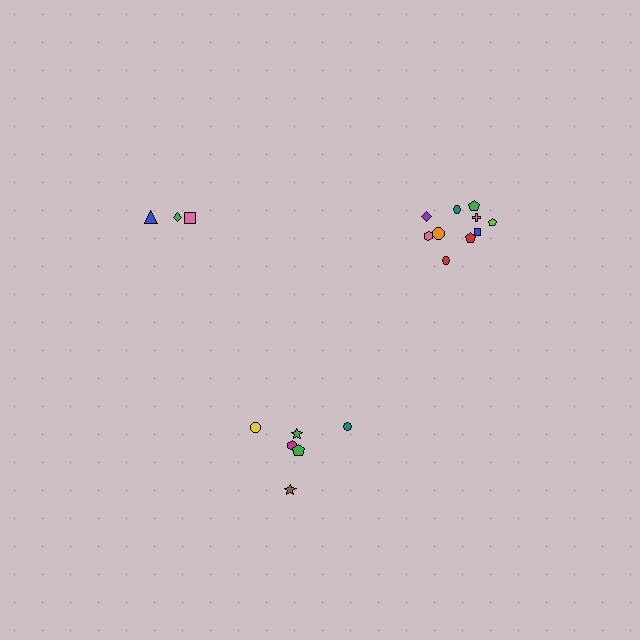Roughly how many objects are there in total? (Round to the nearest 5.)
Roughly 20 objects in total.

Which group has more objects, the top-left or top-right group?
The top-right group.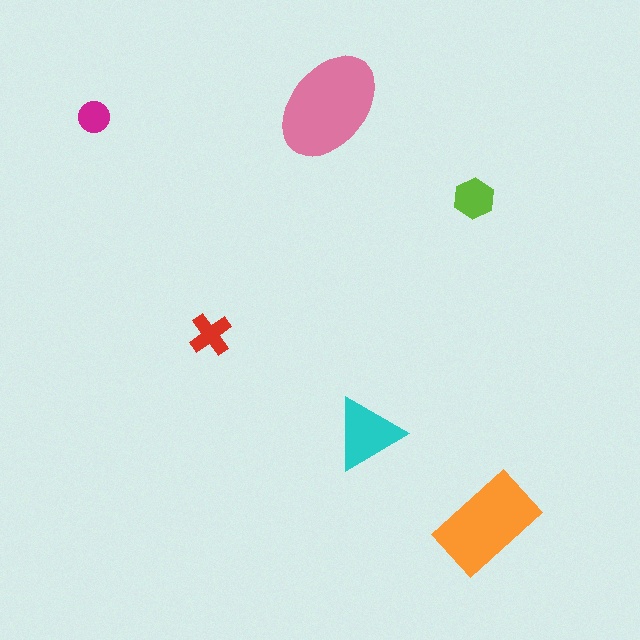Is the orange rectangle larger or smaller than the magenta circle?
Larger.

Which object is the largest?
The pink ellipse.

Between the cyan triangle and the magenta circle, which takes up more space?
The cyan triangle.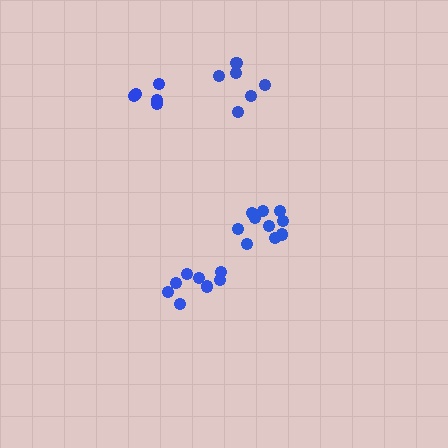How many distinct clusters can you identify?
There are 4 distinct clusters.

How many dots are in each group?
Group 1: 8 dots, Group 2: 10 dots, Group 3: 6 dots, Group 4: 5 dots (29 total).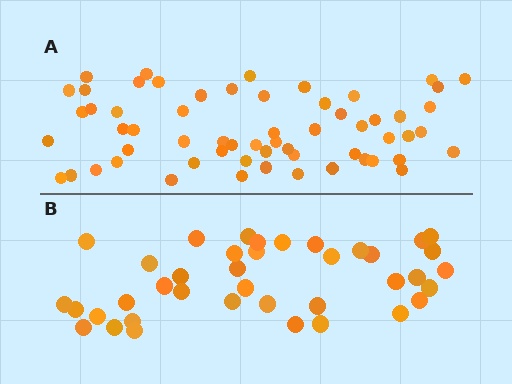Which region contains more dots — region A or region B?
Region A (the top region) has more dots.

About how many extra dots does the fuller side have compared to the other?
Region A has approximately 20 more dots than region B.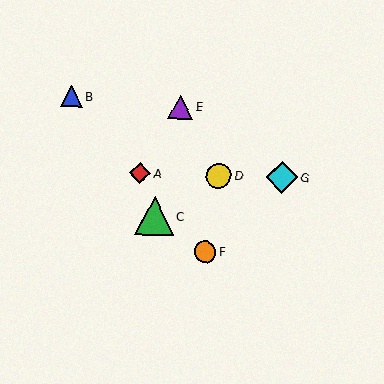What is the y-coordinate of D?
Object D is at y≈176.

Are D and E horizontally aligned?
No, D is at y≈176 and E is at y≈107.